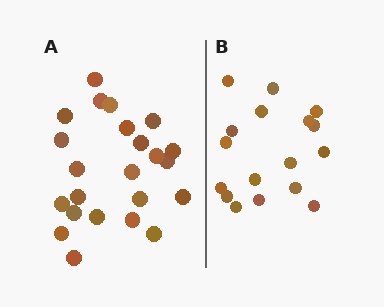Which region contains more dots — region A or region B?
Region A (the left region) has more dots.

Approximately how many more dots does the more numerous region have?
Region A has about 6 more dots than region B.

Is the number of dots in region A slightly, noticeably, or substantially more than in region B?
Region A has noticeably more, but not dramatically so. The ratio is roughly 1.4 to 1.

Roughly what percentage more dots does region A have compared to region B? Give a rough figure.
About 35% more.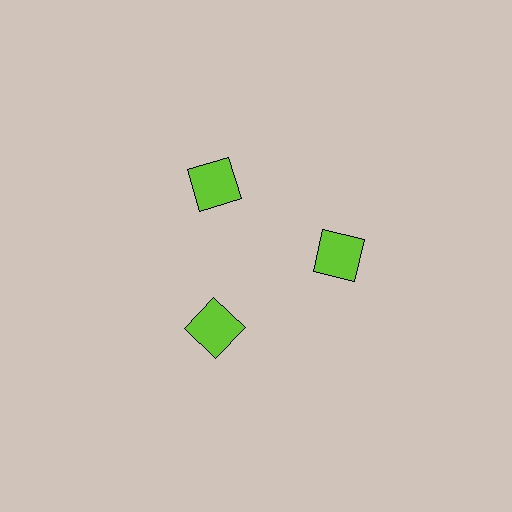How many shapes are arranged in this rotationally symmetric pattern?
There are 3 shapes, arranged in 3 groups of 1.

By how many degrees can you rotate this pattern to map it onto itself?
The pattern maps onto itself every 120 degrees of rotation.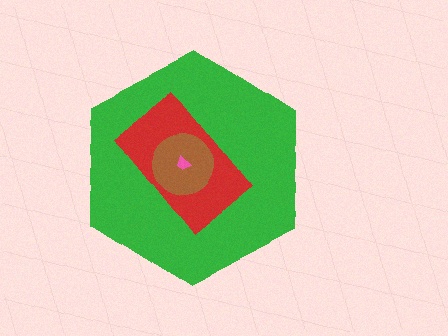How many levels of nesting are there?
4.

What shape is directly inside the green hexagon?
The red rectangle.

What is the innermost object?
The pink trapezoid.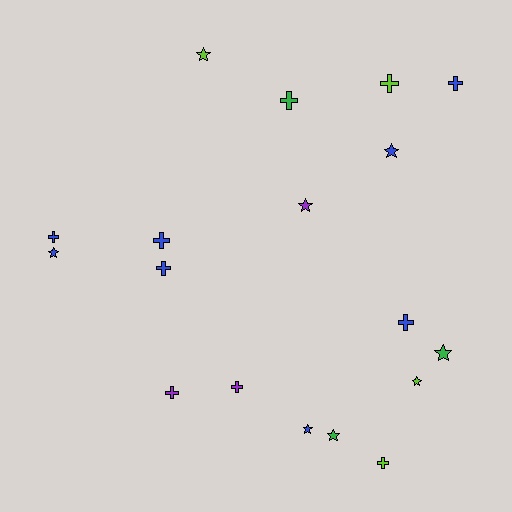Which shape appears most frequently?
Cross, with 10 objects.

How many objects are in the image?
There are 18 objects.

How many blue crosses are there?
There are 5 blue crosses.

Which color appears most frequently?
Blue, with 8 objects.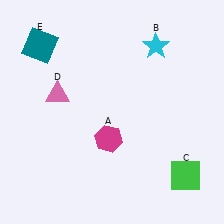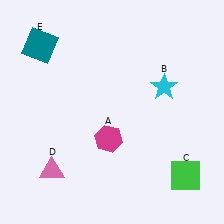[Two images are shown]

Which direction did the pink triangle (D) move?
The pink triangle (D) moved down.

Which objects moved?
The objects that moved are: the cyan star (B), the pink triangle (D).